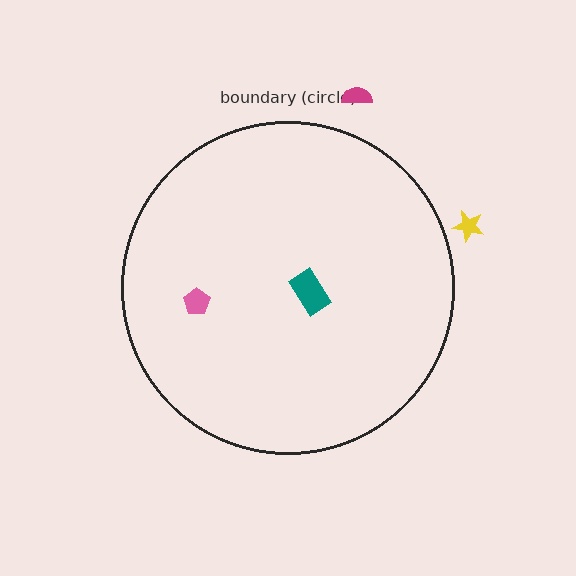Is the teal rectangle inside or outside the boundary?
Inside.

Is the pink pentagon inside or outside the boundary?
Inside.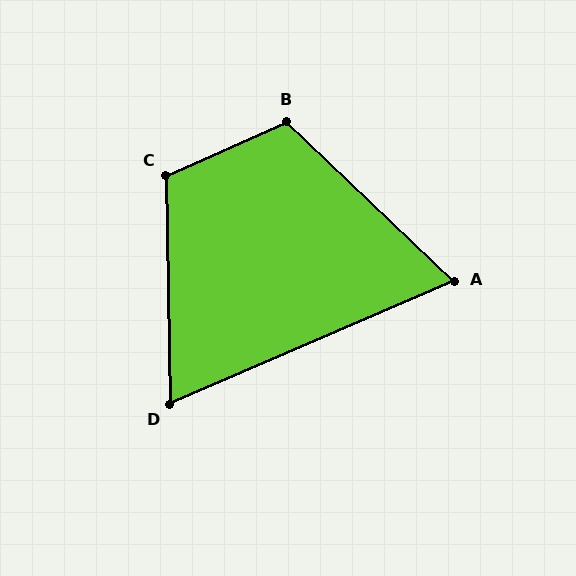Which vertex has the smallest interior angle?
A, at approximately 67 degrees.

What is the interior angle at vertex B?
Approximately 112 degrees (obtuse).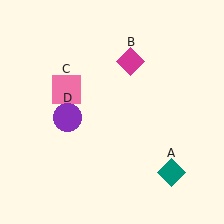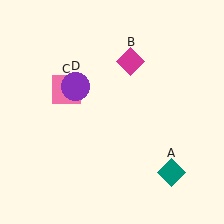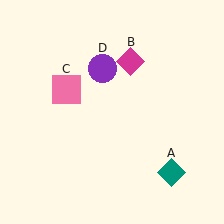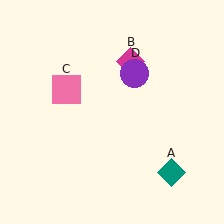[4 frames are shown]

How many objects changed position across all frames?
1 object changed position: purple circle (object D).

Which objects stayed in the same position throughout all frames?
Teal diamond (object A) and magenta diamond (object B) and pink square (object C) remained stationary.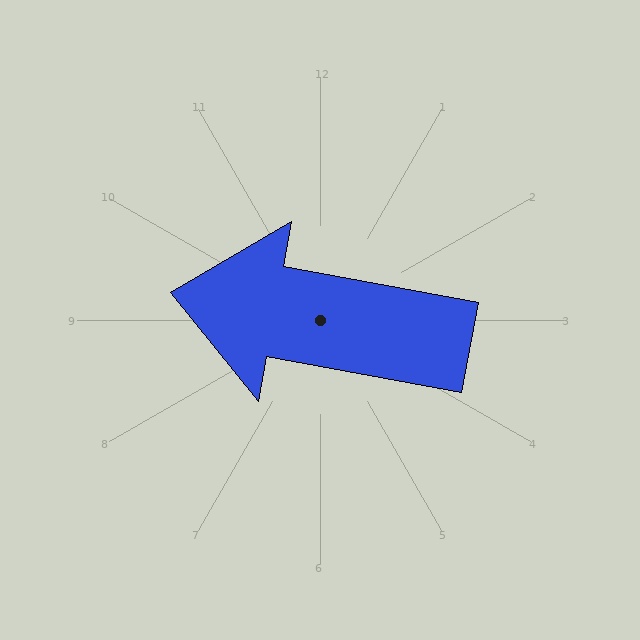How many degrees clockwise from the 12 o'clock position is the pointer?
Approximately 280 degrees.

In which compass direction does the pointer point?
West.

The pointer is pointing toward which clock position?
Roughly 9 o'clock.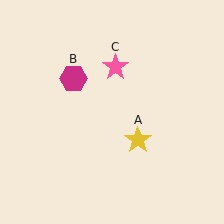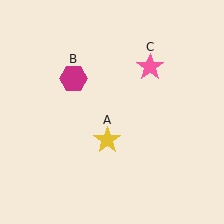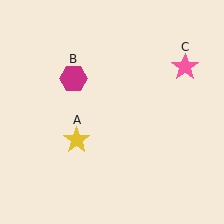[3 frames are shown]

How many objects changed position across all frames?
2 objects changed position: yellow star (object A), pink star (object C).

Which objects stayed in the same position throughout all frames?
Magenta hexagon (object B) remained stationary.